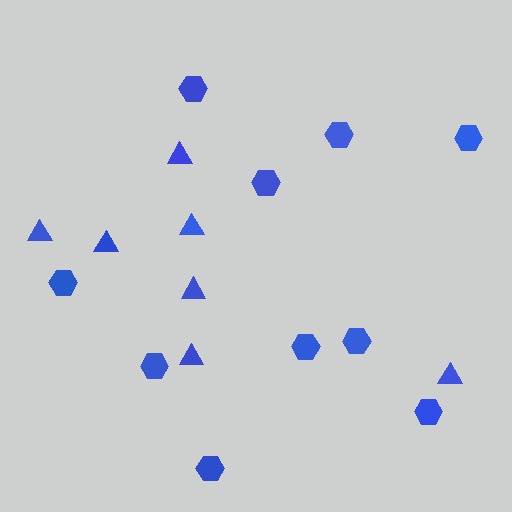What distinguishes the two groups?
There are 2 groups: one group of hexagons (10) and one group of triangles (7).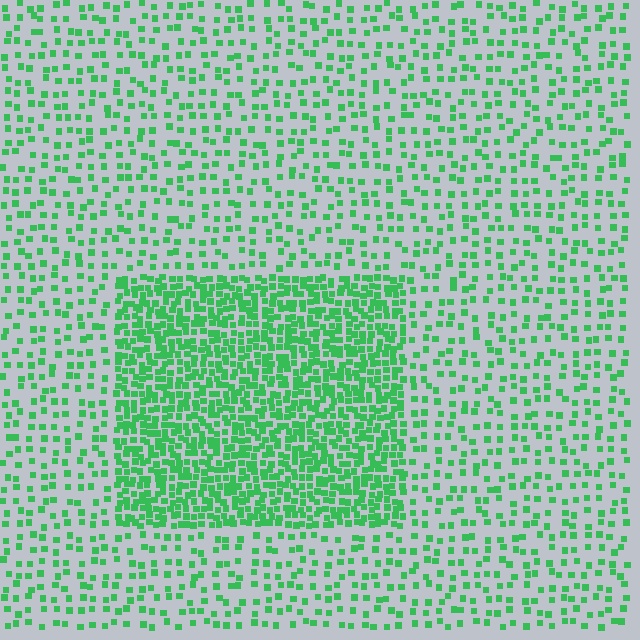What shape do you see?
I see a rectangle.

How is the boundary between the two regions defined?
The boundary is defined by a change in element density (approximately 2.6x ratio). All elements are the same color, size, and shape.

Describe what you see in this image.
The image contains small green elements arranged at two different densities. A rectangle-shaped region is visible where the elements are more densely packed than the surrounding area.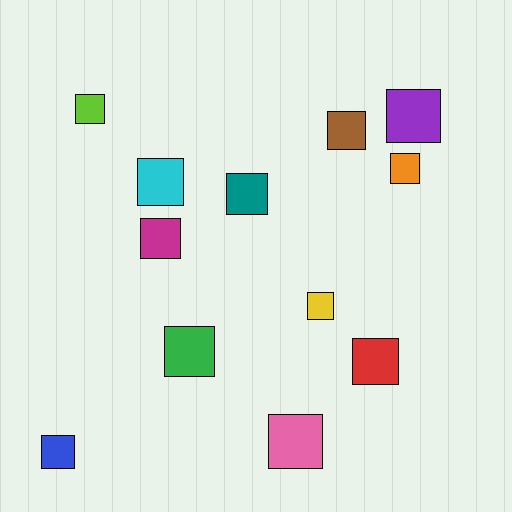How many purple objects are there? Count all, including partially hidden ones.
There is 1 purple object.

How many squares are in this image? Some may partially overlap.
There are 12 squares.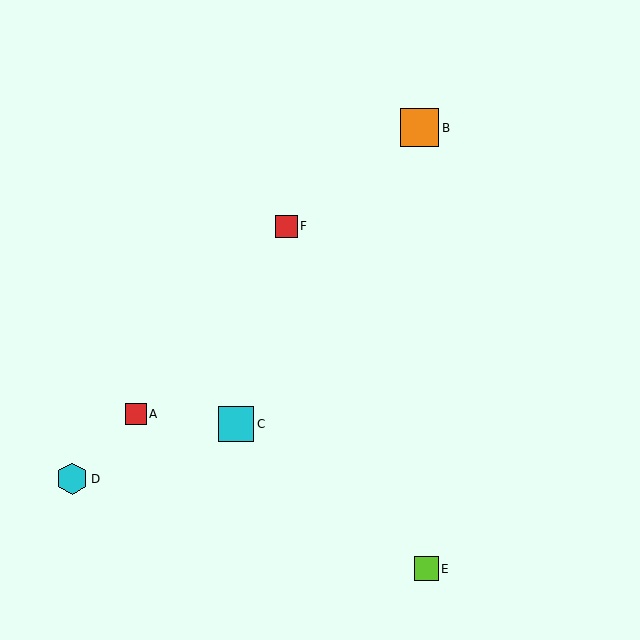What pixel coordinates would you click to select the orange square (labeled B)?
Click at (420, 128) to select the orange square B.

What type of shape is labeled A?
Shape A is a red square.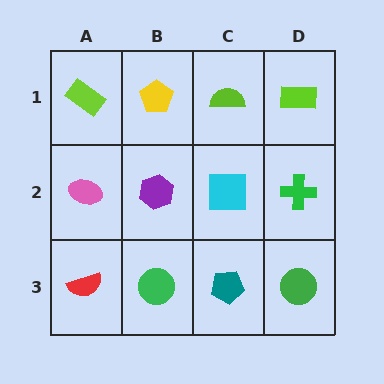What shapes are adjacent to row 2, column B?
A yellow pentagon (row 1, column B), a green circle (row 3, column B), a pink ellipse (row 2, column A), a cyan square (row 2, column C).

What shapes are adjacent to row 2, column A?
A lime rectangle (row 1, column A), a red semicircle (row 3, column A), a purple hexagon (row 2, column B).